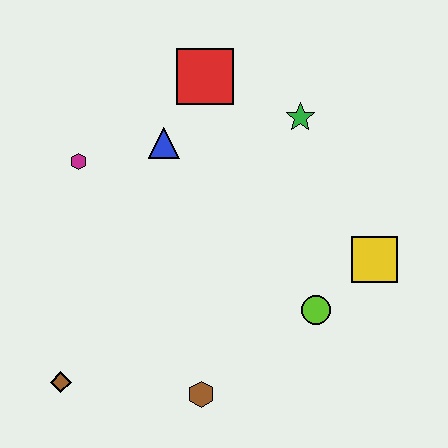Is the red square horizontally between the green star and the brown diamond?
Yes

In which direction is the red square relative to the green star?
The red square is to the left of the green star.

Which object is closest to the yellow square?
The lime circle is closest to the yellow square.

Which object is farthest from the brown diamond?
The green star is farthest from the brown diamond.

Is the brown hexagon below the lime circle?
Yes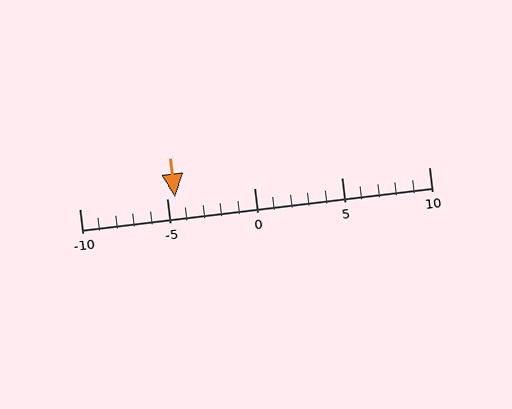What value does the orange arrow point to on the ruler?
The orange arrow points to approximately -4.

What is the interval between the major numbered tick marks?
The major tick marks are spaced 5 units apart.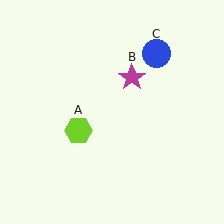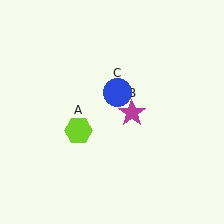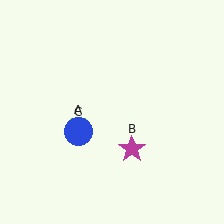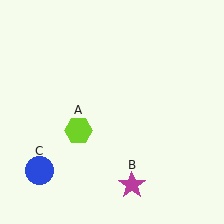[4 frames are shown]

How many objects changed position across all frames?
2 objects changed position: magenta star (object B), blue circle (object C).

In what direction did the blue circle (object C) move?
The blue circle (object C) moved down and to the left.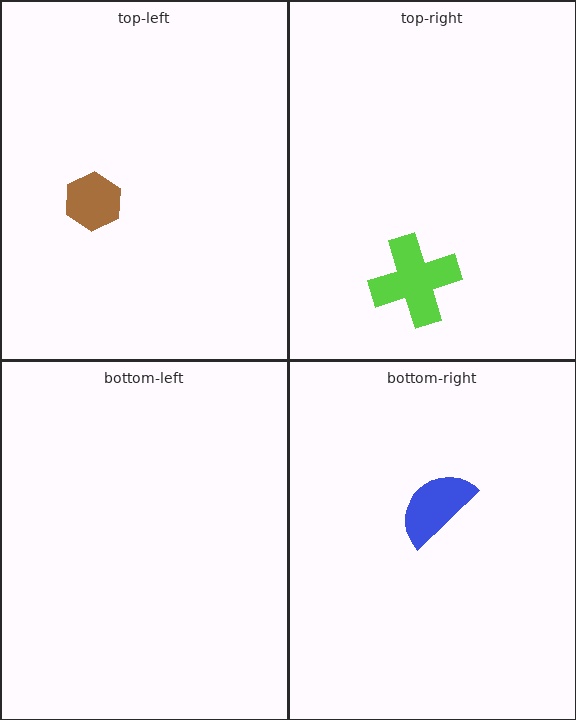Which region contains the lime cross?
The top-right region.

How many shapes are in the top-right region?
1.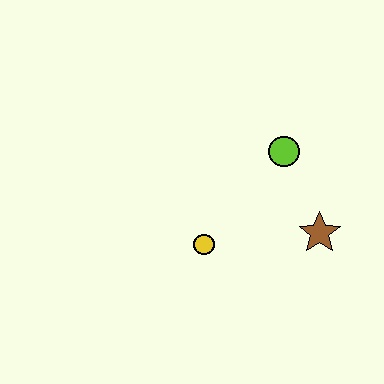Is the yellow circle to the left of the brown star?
Yes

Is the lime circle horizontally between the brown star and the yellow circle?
Yes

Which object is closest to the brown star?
The lime circle is closest to the brown star.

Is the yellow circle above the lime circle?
No